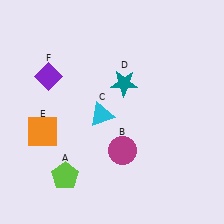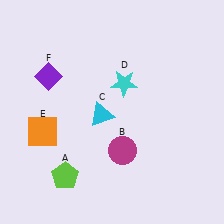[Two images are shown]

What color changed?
The star (D) changed from teal in Image 1 to cyan in Image 2.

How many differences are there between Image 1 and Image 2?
There is 1 difference between the two images.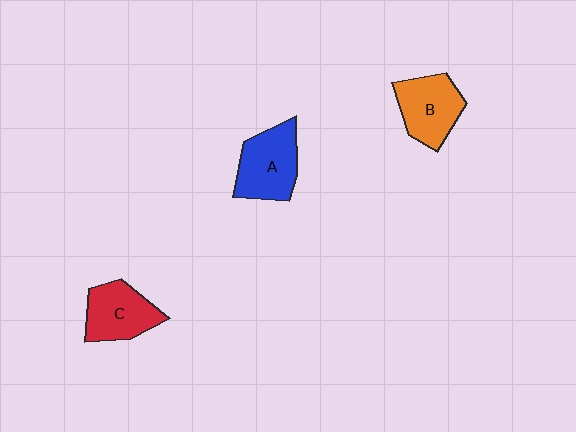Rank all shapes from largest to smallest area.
From largest to smallest: A (blue), B (orange), C (red).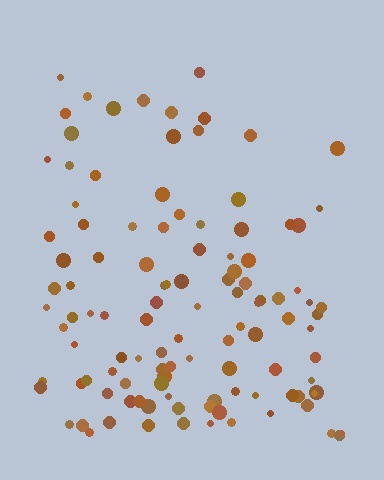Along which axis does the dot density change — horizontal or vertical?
Vertical.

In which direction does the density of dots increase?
From top to bottom, with the bottom side densest.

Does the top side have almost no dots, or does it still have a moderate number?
Still a moderate number, just noticeably fewer than the bottom.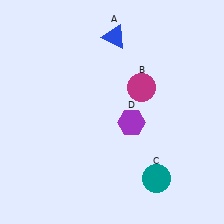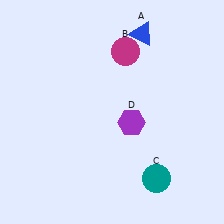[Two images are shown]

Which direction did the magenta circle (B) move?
The magenta circle (B) moved up.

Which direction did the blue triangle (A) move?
The blue triangle (A) moved right.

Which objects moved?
The objects that moved are: the blue triangle (A), the magenta circle (B).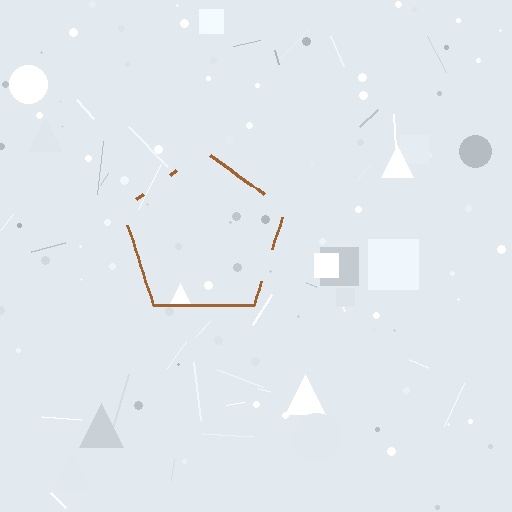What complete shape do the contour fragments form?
The contour fragments form a pentagon.